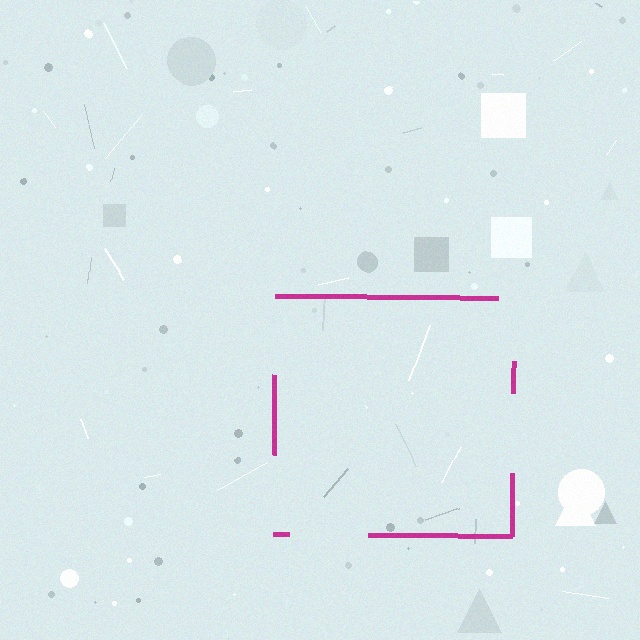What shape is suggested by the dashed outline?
The dashed outline suggests a square.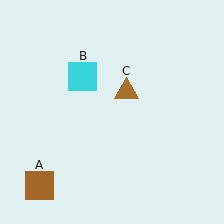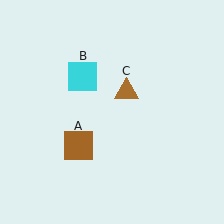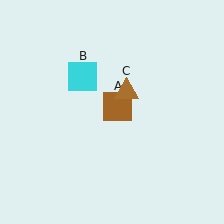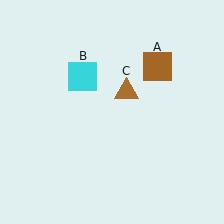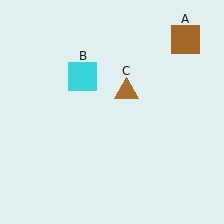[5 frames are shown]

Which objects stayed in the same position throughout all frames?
Cyan square (object B) and brown triangle (object C) remained stationary.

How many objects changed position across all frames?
1 object changed position: brown square (object A).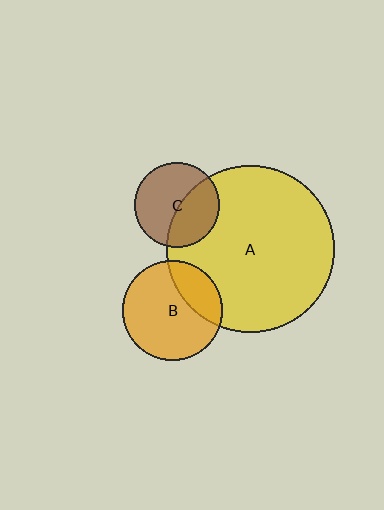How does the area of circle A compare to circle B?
Approximately 2.8 times.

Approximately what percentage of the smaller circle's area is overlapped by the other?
Approximately 25%.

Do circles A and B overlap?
Yes.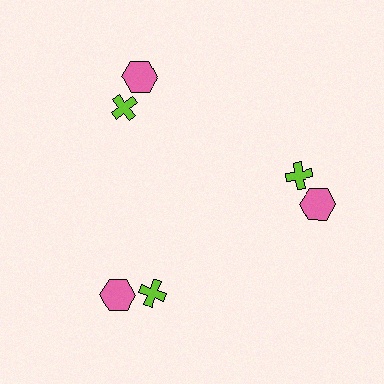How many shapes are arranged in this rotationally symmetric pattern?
There are 6 shapes, arranged in 3 groups of 2.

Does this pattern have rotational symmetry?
Yes, this pattern has 3-fold rotational symmetry. It looks the same after rotating 120 degrees around the center.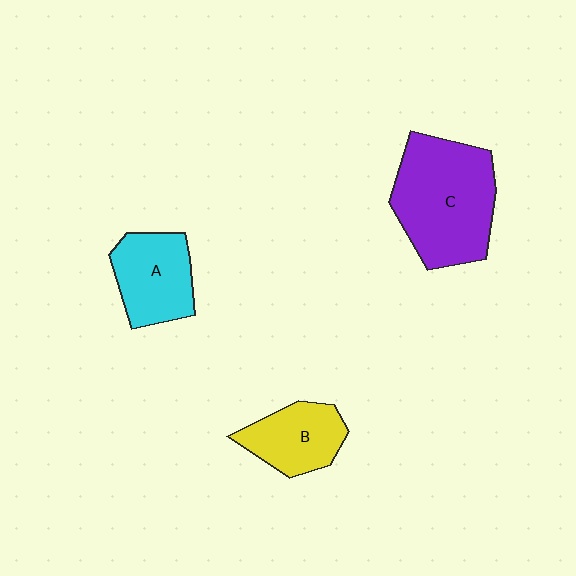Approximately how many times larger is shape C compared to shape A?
Approximately 1.7 times.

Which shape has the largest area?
Shape C (purple).